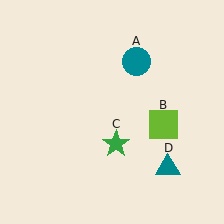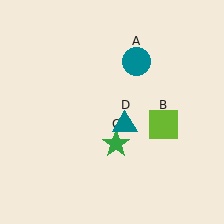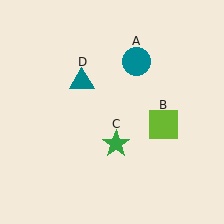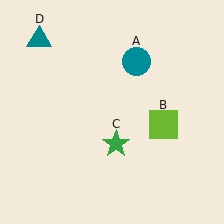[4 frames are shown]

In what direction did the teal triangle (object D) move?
The teal triangle (object D) moved up and to the left.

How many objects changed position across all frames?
1 object changed position: teal triangle (object D).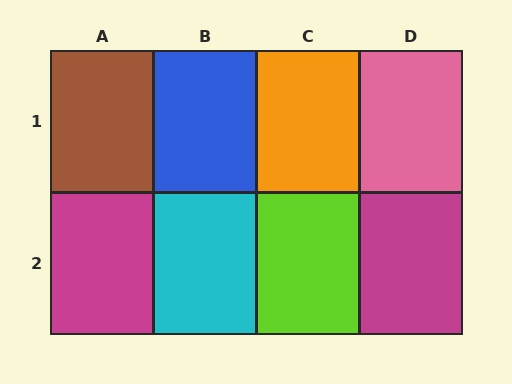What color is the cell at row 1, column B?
Blue.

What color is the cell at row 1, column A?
Brown.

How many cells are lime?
1 cell is lime.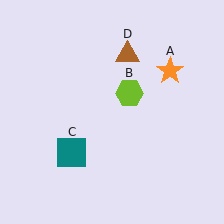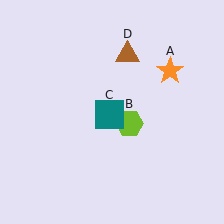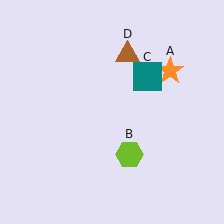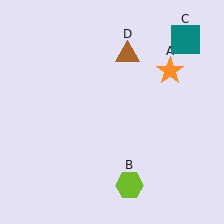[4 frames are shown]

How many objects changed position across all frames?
2 objects changed position: lime hexagon (object B), teal square (object C).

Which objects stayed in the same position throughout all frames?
Orange star (object A) and brown triangle (object D) remained stationary.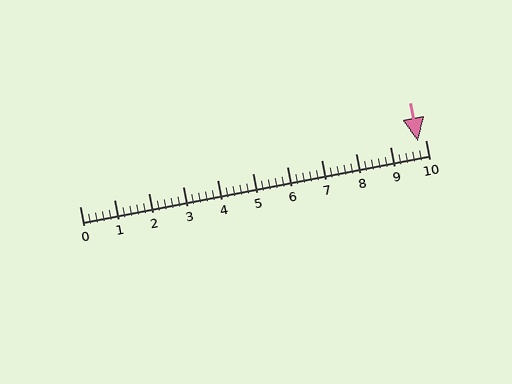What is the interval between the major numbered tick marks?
The major tick marks are spaced 1 units apart.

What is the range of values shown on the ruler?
The ruler shows values from 0 to 10.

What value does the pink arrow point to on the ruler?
The pink arrow points to approximately 9.8.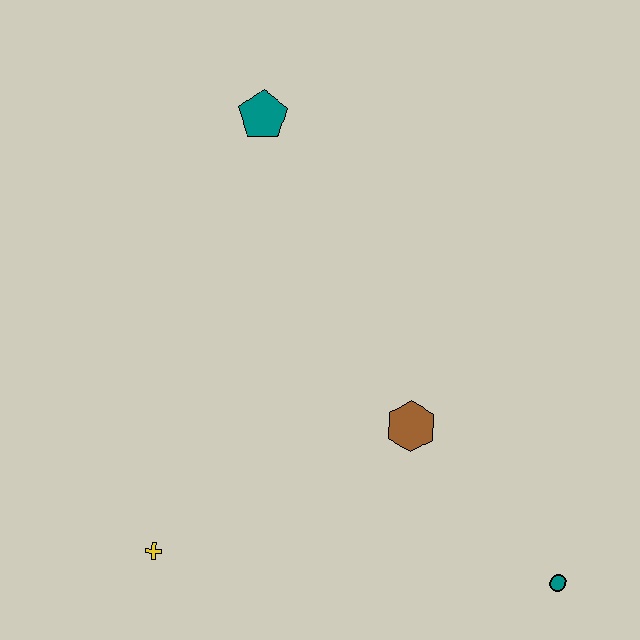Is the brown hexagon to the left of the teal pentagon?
No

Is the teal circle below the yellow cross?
Yes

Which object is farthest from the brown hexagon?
The teal pentagon is farthest from the brown hexagon.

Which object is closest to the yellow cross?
The brown hexagon is closest to the yellow cross.